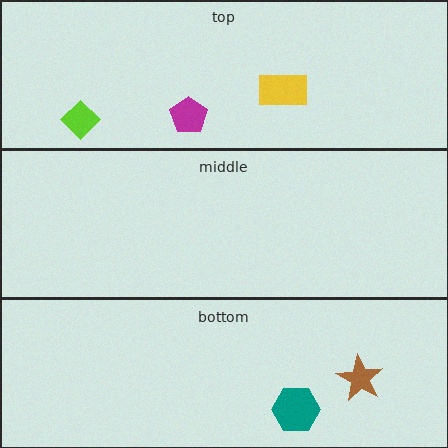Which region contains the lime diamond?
The top region.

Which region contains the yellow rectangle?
The top region.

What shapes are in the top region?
The yellow rectangle, the magenta pentagon, the lime diamond.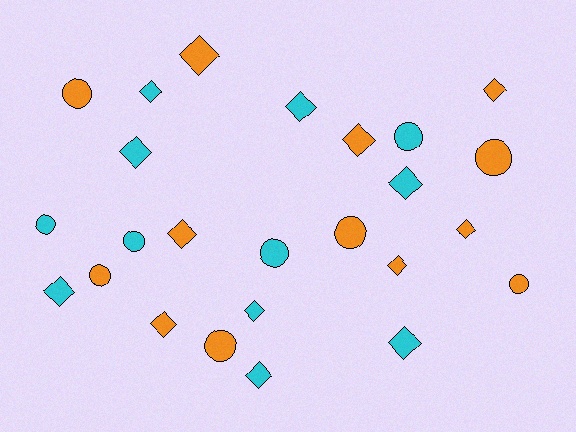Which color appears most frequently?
Orange, with 13 objects.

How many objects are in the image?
There are 25 objects.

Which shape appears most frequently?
Diamond, with 15 objects.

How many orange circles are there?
There are 6 orange circles.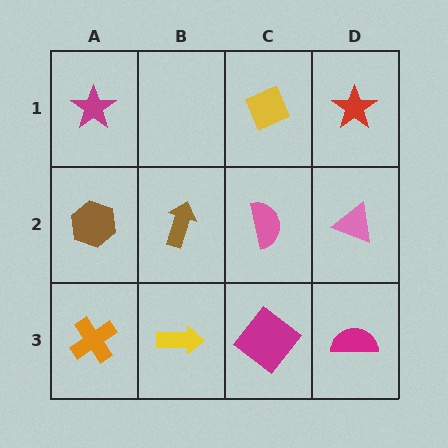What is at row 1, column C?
A yellow diamond.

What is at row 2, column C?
A pink semicircle.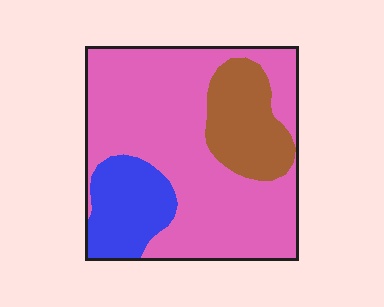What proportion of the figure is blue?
Blue takes up about one sixth (1/6) of the figure.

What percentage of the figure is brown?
Brown takes up about one sixth (1/6) of the figure.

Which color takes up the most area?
Pink, at roughly 65%.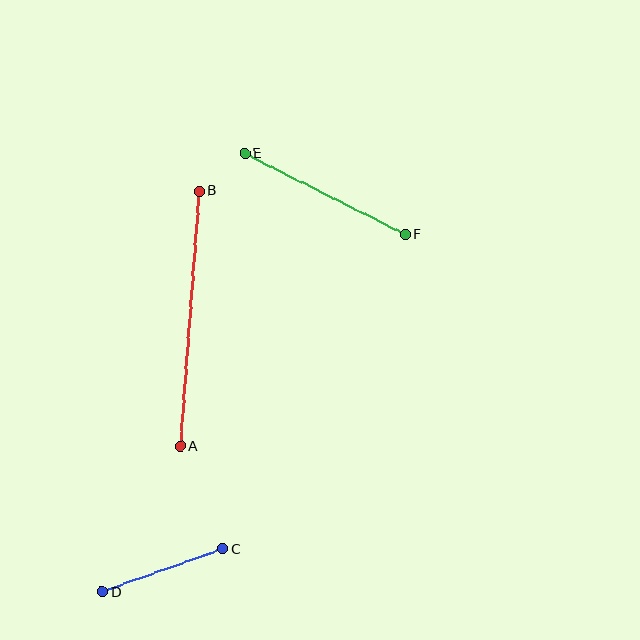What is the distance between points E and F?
The distance is approximately 180 pixels.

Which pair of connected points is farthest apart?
Points A and B are farthest apart.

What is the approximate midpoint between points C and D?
The midpoint is at approximately (163, 570) pixels.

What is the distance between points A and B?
The distance is approximately 256 pixels.